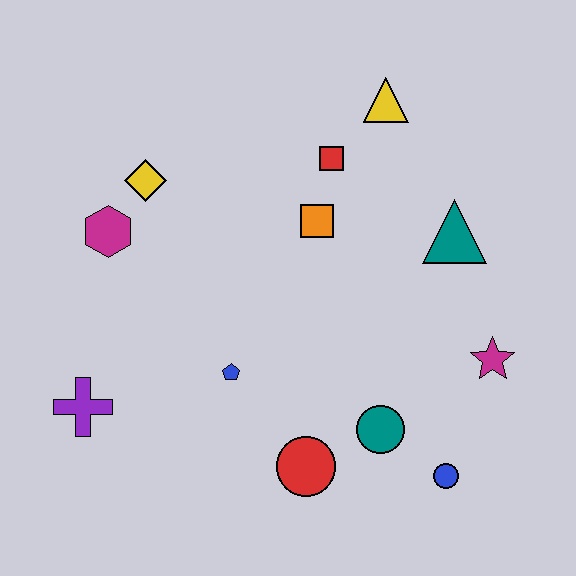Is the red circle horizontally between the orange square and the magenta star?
No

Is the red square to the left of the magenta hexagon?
No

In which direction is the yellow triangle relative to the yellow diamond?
The yellow triangle is to the right of the yellow diamond.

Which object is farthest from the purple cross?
The yellow triangle is farthest from the purple cross.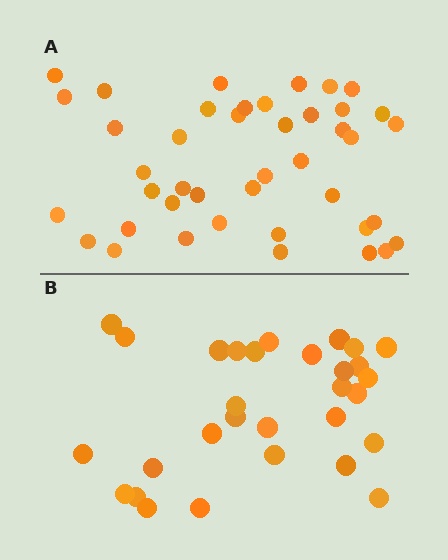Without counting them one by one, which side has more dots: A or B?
Region A (the top region) has more dots.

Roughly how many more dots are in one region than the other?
Region A has roughly 12 or so more dots than region B.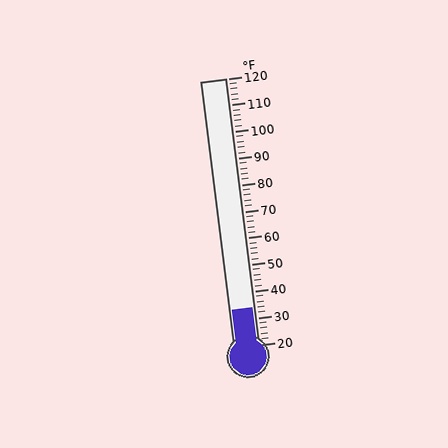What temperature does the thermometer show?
The thermometer shows approximately 34°F.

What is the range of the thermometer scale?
The thermometer scale ranges from 20°F to 120°F.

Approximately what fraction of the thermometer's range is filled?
The thermometer is filled to approximately 15% of its range.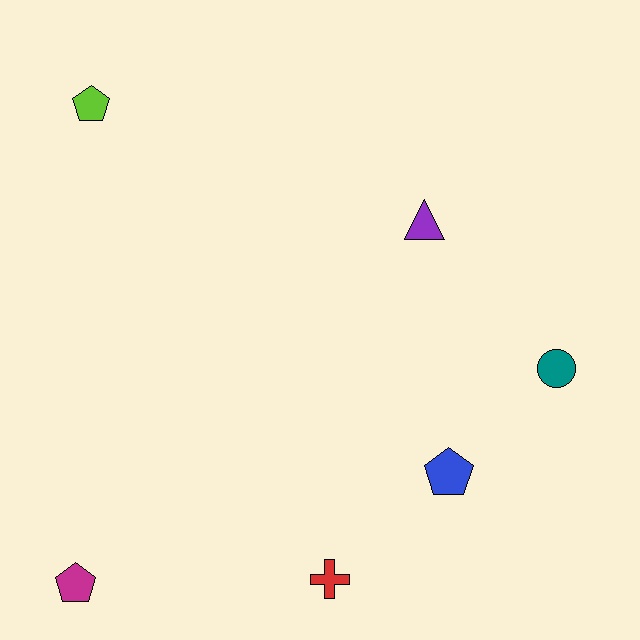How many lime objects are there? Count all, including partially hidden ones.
There is 1 lime object.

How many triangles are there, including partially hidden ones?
There is 1 triangle.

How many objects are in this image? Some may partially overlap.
There are 6 objects.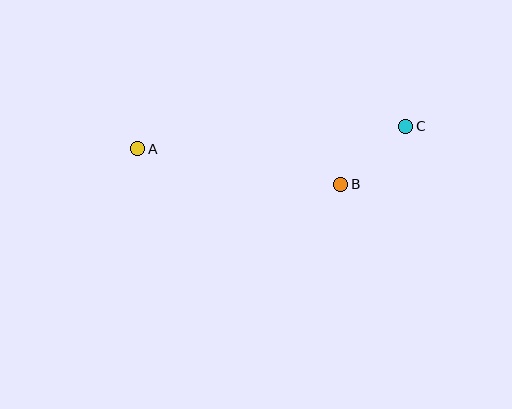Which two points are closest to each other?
Points B and C are closest to each other.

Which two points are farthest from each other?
Points A and C are farthest from each other.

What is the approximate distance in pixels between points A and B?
The distance between A and B is approximately 206 pixels.